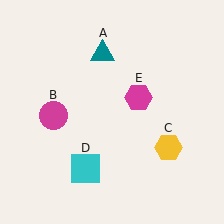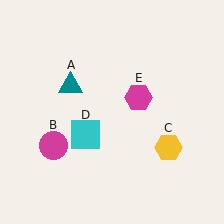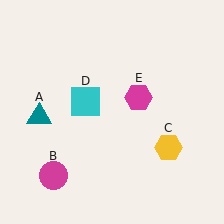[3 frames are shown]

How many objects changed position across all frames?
3 objects changed position: teal triangle (object A), magenta circle (object B), cyan square (object D).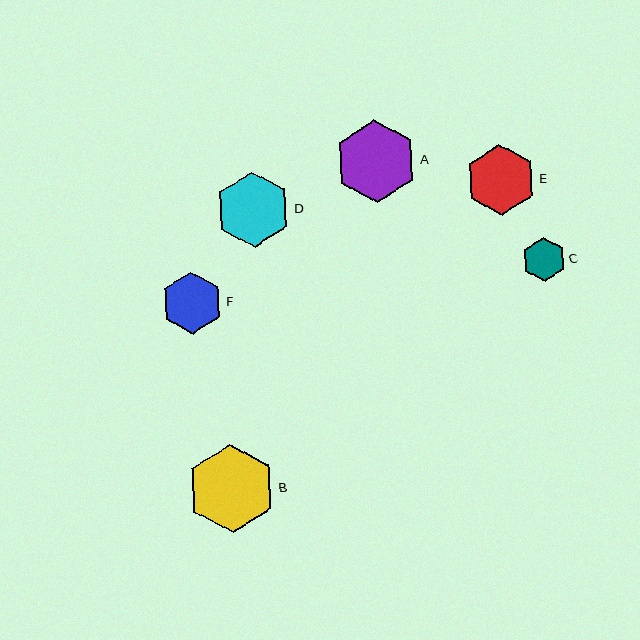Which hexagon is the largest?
Hexagon B is the largest with a size of approximately 88 pixels.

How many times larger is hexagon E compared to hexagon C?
Hexagon E is approximately 1.6 times the size of hexagon C.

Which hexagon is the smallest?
Hexagon C is the smallest with a size of approximately 43 pixels.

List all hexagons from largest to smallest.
From largest to smallest: B, A, D, E, F, C.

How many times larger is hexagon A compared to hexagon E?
Hexagon A is approximately 1.2 times the size of hexagon E.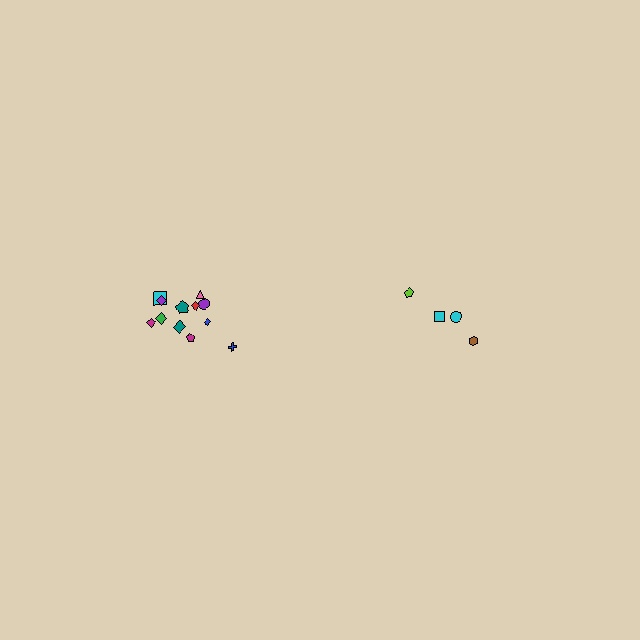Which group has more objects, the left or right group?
The left group.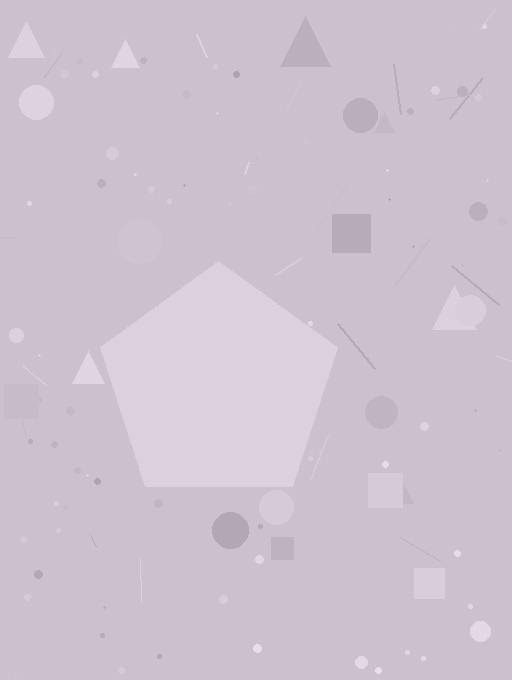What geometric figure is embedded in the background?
A pentagon is embedded in the background.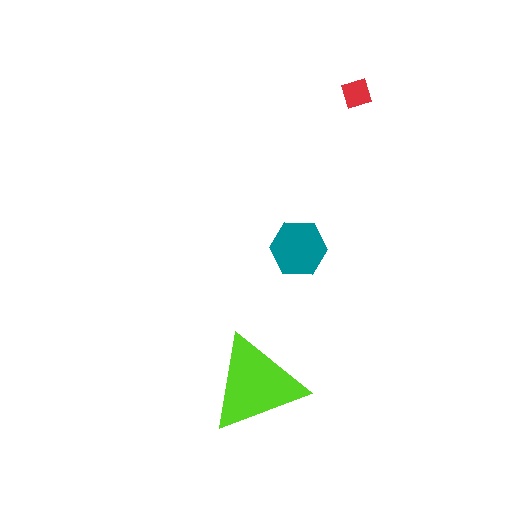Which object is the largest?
The lime triangle.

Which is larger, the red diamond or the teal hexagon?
The teal hexagon.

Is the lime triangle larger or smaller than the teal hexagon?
Larger.